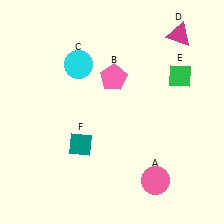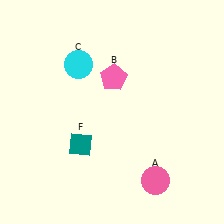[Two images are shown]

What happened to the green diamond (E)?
The green diamond (E) was removed in Image 2. It was in the top-right area of Image 1.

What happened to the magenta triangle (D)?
The magenta triangle (D) was removed in Image 2. It was in the top-right area of Image 1.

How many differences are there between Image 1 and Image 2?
There are 2 differences between the two images.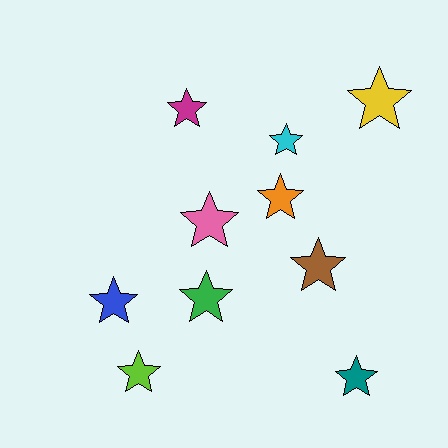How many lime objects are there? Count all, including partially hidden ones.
There is 1 lime object.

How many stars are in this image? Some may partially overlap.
There are 10 stars.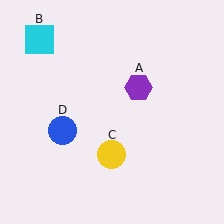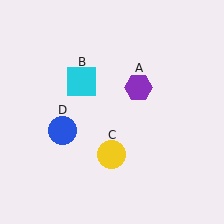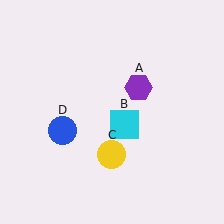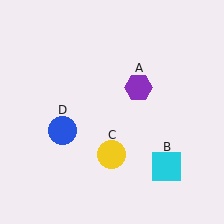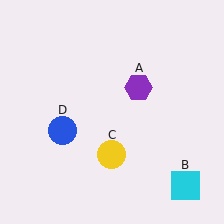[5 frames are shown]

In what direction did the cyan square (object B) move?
The cyan square (object B) moved down and to the right.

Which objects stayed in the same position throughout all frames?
Purple hexagon (object A) and yellow circle (object C) and blue circle (object D) remained stationary.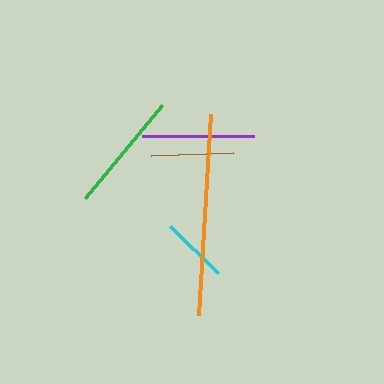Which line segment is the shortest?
The cyan line is the shortest at approximately 67 pixels.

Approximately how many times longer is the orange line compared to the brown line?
The orange line is approximately 2.4 times the length of the brown line.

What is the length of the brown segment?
The brown segment is approximately 82 pixels long.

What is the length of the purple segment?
The purple segment is approximately 112 pixels long.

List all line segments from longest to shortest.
From longest to shortest: orange, green, purple, brown, cyan.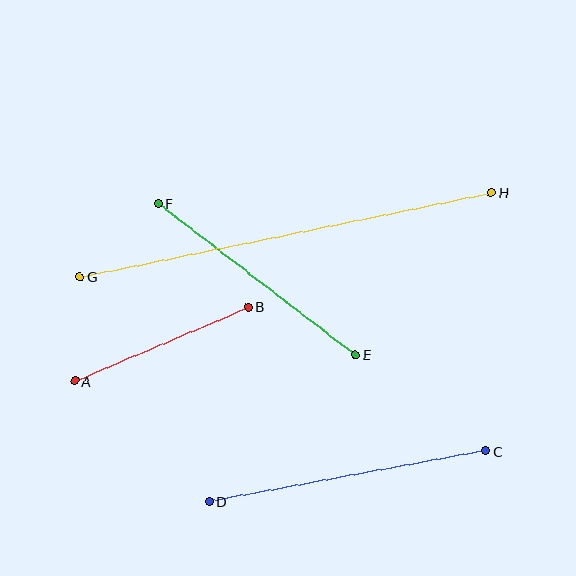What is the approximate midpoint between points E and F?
The midpoint is at approximately (257, 279) pixels.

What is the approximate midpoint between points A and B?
The midpoint is at approximately (162, 344) pixels.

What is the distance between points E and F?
The distance is approximately 249 pixels.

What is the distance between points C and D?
The distance is approximately 281 pixels.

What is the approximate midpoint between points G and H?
The midpoint is at approximately (286, 235) pixels.